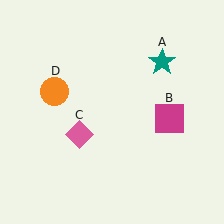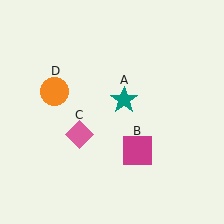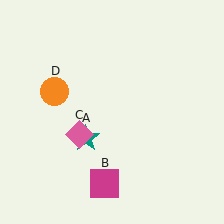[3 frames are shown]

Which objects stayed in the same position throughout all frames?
Pink diamond (object C) and orange circle (object D) remained stationary.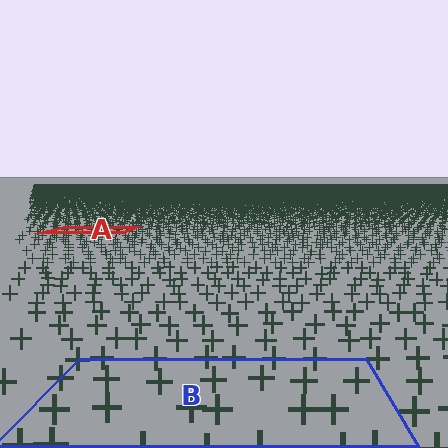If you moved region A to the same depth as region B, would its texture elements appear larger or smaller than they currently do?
They would appear larger. At a closer depth, the same texture elements are projected at a bigger on-screen size.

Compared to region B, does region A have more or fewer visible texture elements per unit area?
Region A has more texture elements per unit area — they are packed more densely because it is farther away.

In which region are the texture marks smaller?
The texture marks are smaller in region A, because it is farther away.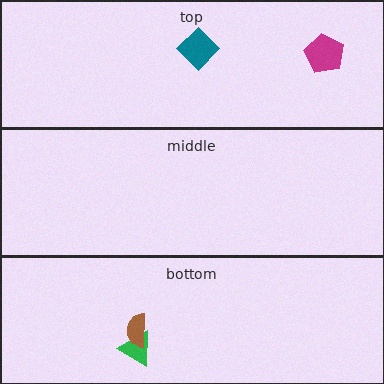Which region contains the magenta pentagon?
The top region.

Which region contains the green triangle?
The bottom region.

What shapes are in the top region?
The teal diamond, the magenta pentagon.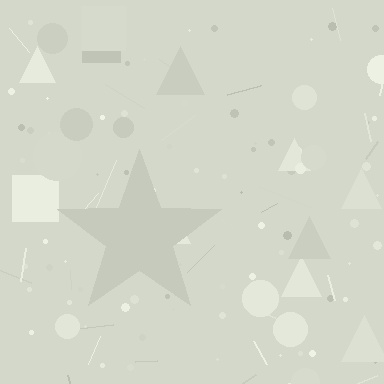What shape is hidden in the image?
A star is hidden in the image.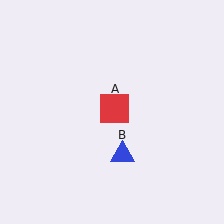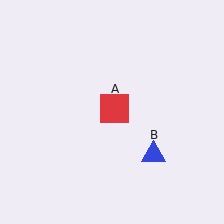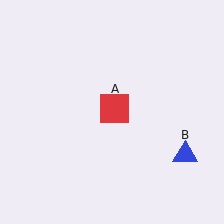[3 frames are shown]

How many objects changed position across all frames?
1 object changed position: blue triangle (object B).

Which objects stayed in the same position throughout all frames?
Red square (object A) remained stationary.